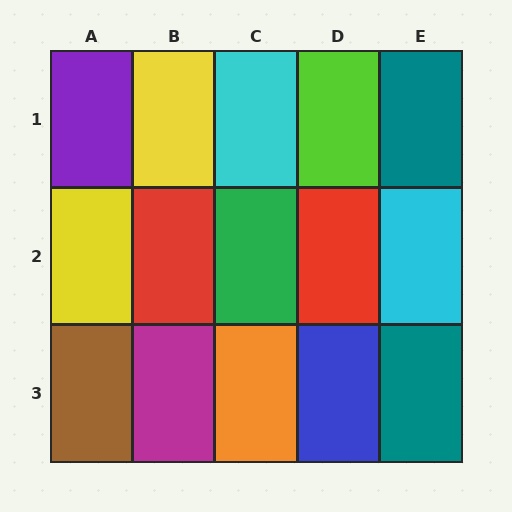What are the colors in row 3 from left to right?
Brown, magenta, orange, blue, teal.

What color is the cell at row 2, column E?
Cyan.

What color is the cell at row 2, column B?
Red.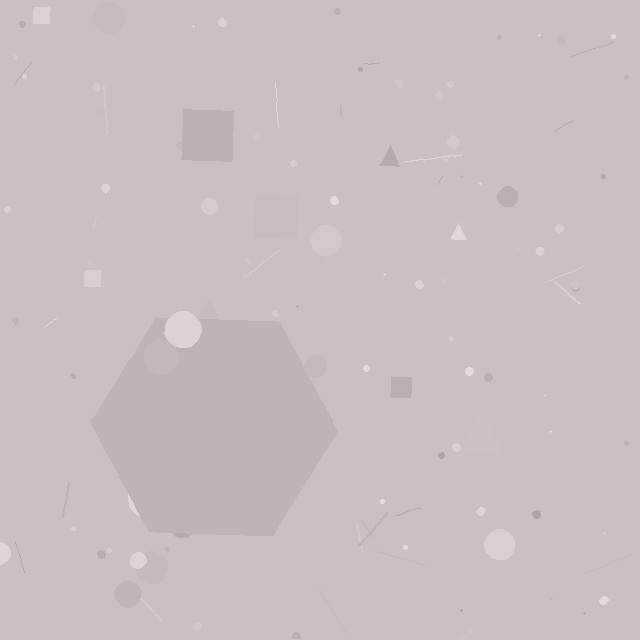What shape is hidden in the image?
A hexagon is hidden in the image.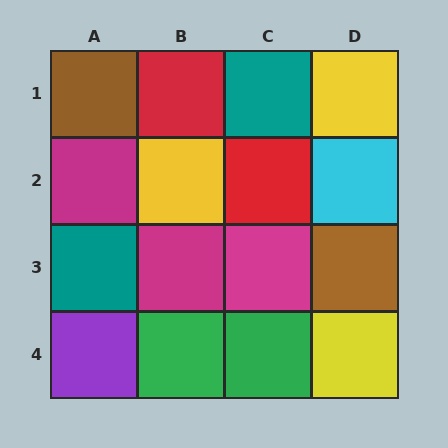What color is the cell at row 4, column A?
Purple.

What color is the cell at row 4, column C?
Green.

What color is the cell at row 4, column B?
Green.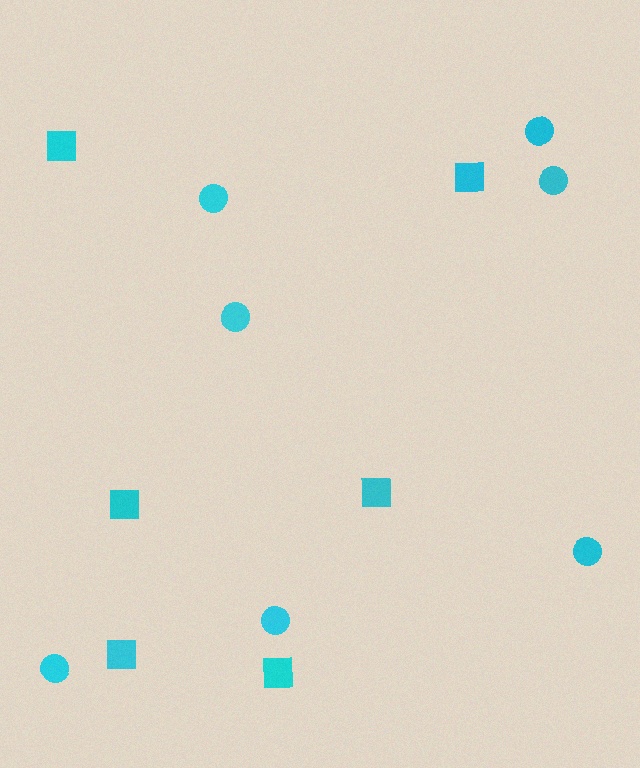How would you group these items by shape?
There are 2 groups: one group of squares (6) and one group of circles (7).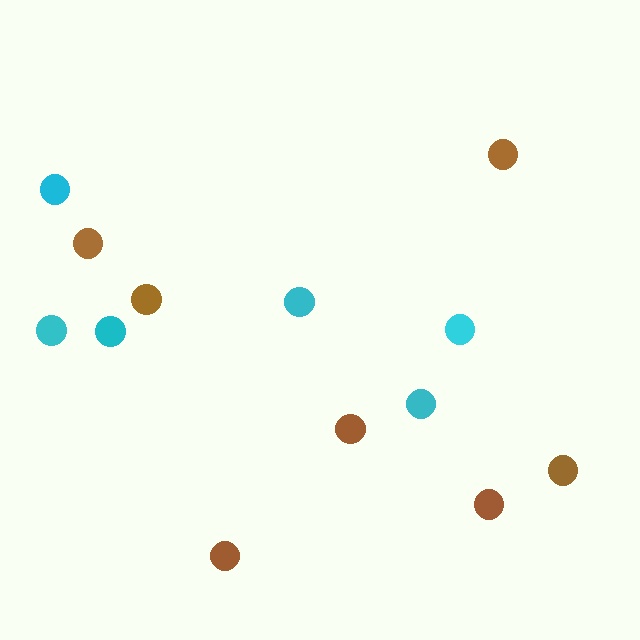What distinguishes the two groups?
There are 2 groups: one group of cyan circles (6) and one group of brown circles (7).